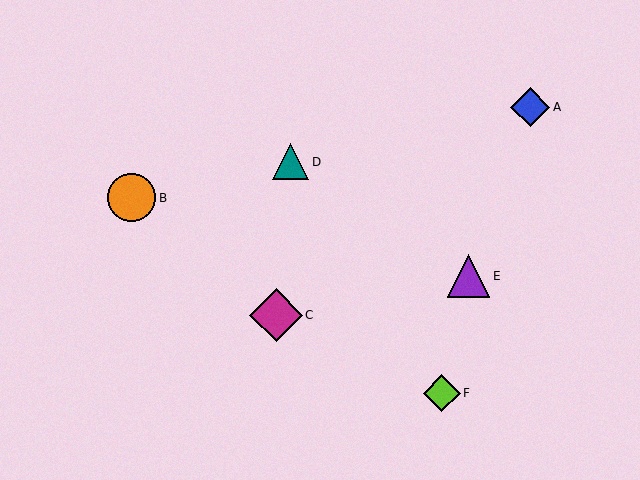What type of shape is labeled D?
Shape D is a teal triangle.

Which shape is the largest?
The magenta diamond (labeled C) is the largest.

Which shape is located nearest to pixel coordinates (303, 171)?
The teal triangle (labeled D) at (291, 162) is nearest to that location.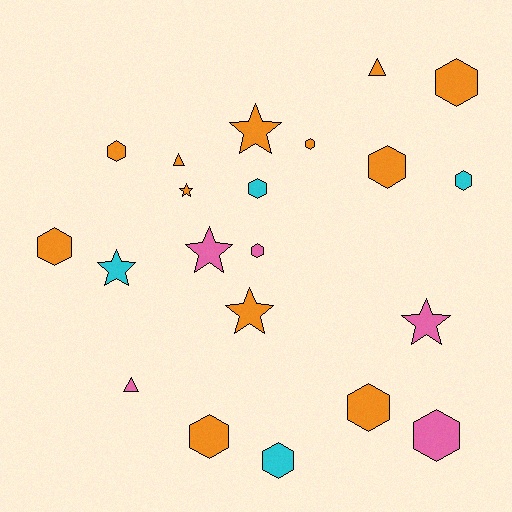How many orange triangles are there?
There are 2 orange triangles.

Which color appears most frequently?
Orange, with 12 objects.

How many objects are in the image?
There are 21 objects.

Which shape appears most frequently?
Hexagon, with 12 objects.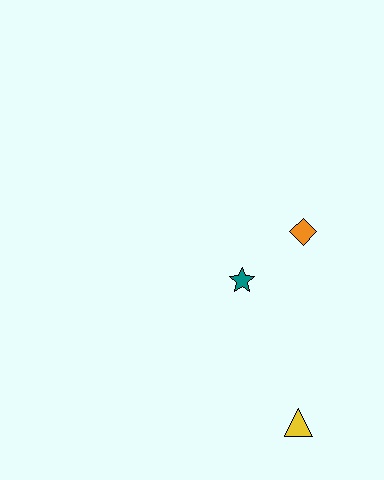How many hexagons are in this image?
There are no hexagons.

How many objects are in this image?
There are 3 objects.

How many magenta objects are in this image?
There are no magenta objects.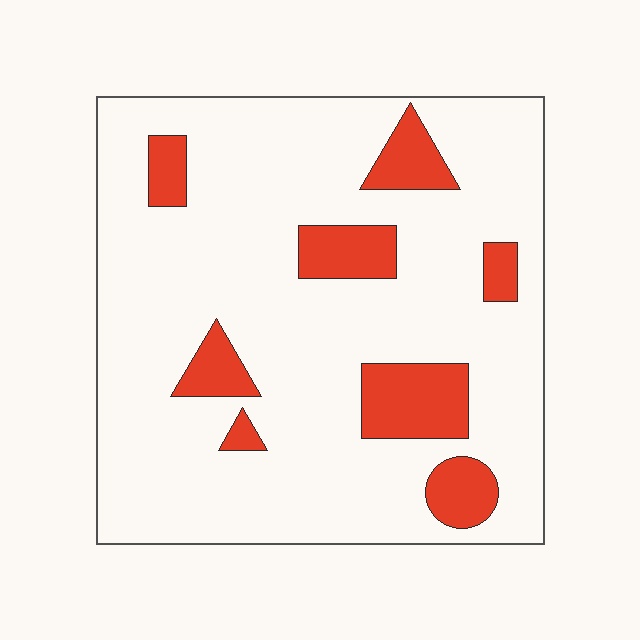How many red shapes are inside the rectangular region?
8.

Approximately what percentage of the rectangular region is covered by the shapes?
Approximately 15%.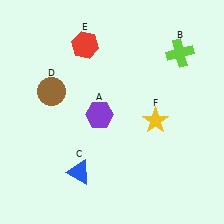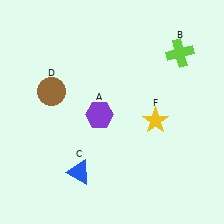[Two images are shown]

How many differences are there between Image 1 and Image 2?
There is 1 difference between the two images.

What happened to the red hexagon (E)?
The red hexagon (E) was removed in Image 2. It was in the top-left area of Image 1.